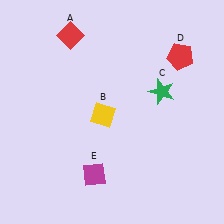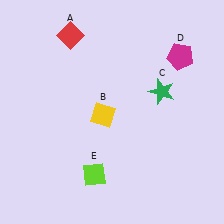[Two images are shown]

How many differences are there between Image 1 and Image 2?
There are 2 differences between the two images.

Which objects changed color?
D changed from red to magenta. E changed from magenta to lime.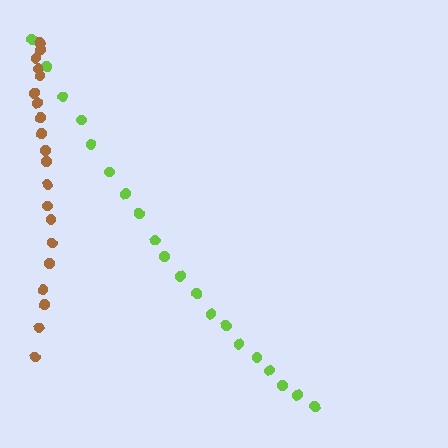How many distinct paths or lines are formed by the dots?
There are 2 distinct paths.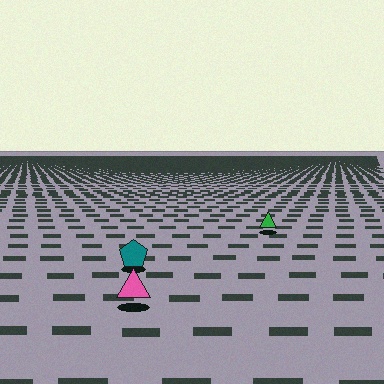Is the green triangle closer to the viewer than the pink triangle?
No. The pink triangle is closer — you can tell from the texture gradient: the ground texture is coarser near it.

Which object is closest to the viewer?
The pink triangle is closest. The texture marks near it are larger and more spread out.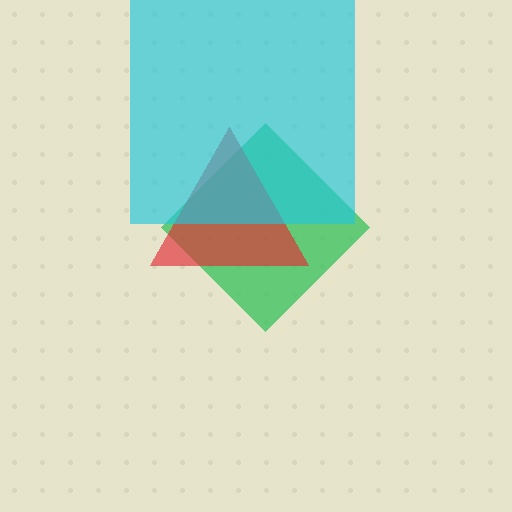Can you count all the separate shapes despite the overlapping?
Yes, there are 3 separate shapes.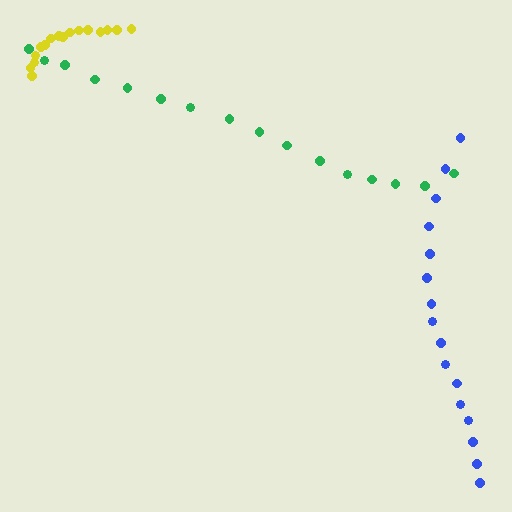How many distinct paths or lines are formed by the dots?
There are 3 distinct paths.